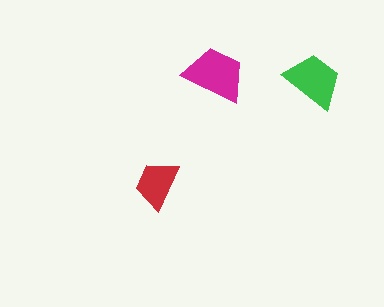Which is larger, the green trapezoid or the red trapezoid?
The green one.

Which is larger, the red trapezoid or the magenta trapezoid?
The magenta one.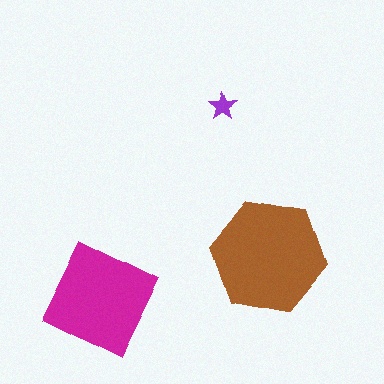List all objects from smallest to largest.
The purple star, the magenta diamond, the brown hexagon.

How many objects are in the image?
There are 3 objects in the image.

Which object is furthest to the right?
The brown hexagon is rightmost.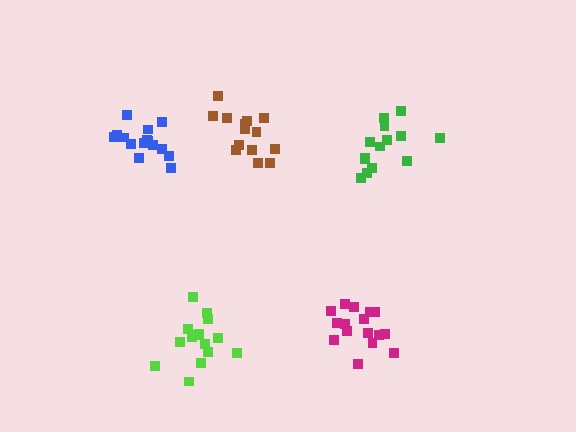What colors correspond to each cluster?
The clusters are colored: lime, green, magenta, blue, brown.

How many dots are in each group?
Group 1: 15 dots, Group 2: 14 dots, Group 3: 16 dots, Group 4: 15 dots, Group 5: 14 dots (74 total).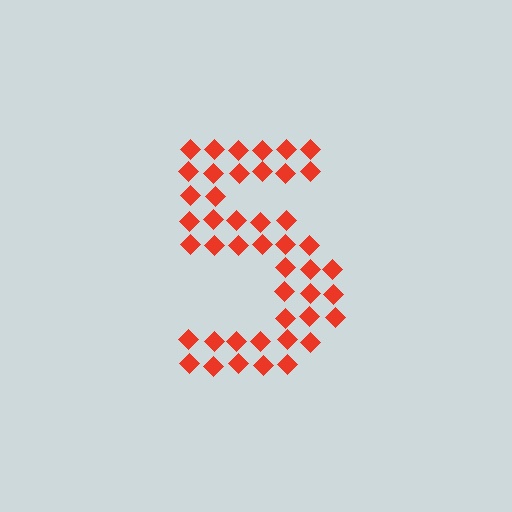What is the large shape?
The large shape is the digit 5.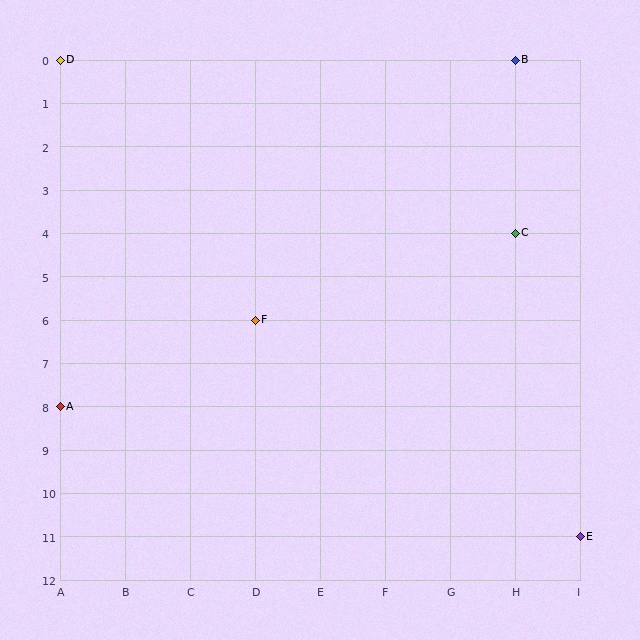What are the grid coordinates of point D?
Point D is at grid coordinates (A, 0).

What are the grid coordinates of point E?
Point E is at grid coordinates (I, 11).